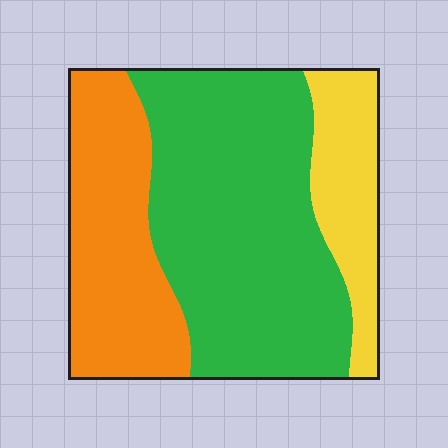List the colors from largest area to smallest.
From largest to smallest: green, orange, yellow.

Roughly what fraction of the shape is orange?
Orange takes up about one third (1/3) of the shape.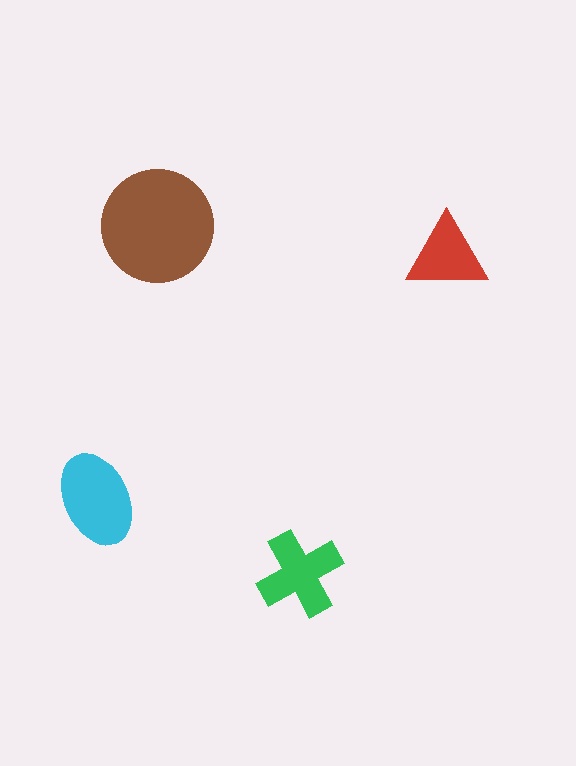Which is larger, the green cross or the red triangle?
The green cross.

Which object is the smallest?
The red triangle.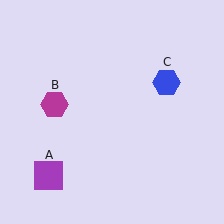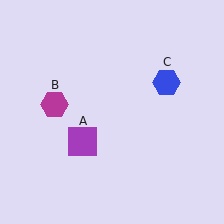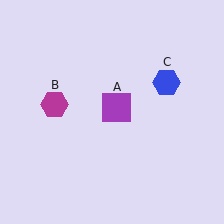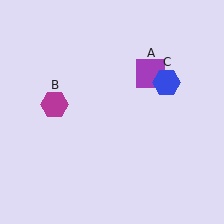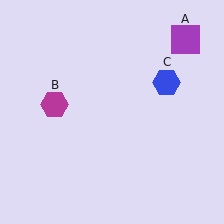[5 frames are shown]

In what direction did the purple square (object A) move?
The purple square (object A) moved up and to the right.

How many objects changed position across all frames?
1 object changed position: purple square (object A).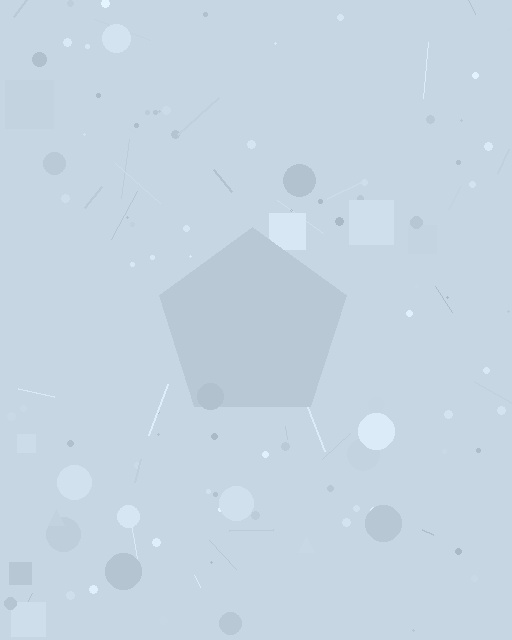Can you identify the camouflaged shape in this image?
The camouflaged shape is a pentagon.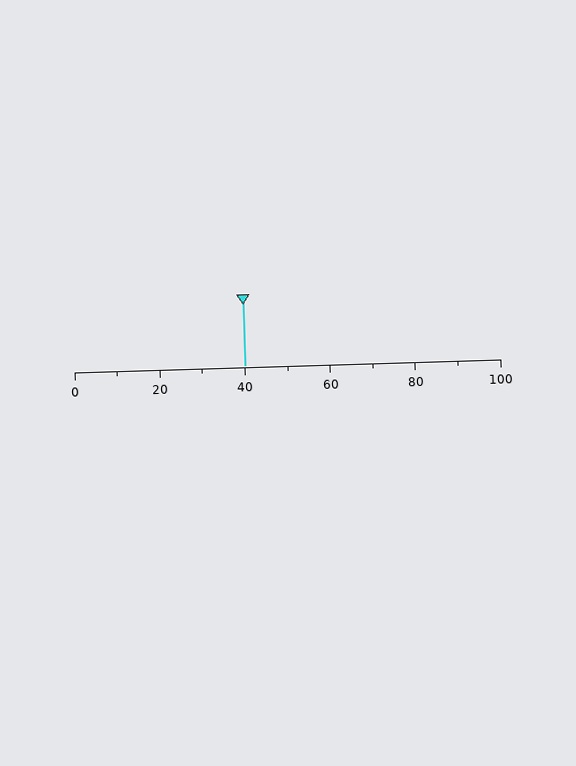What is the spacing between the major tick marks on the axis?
The major ticks are spaced 20 apart.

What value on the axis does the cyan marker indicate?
The marker indicates approximately 40.